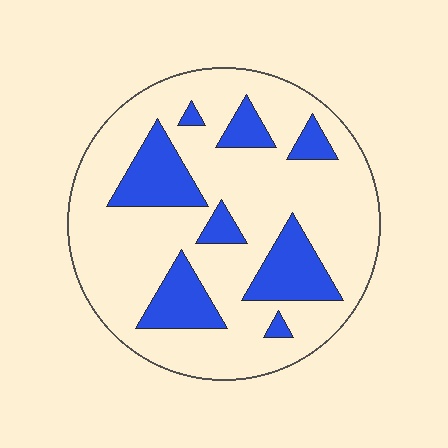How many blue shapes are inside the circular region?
8.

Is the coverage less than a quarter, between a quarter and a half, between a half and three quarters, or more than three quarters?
Less than a quarter.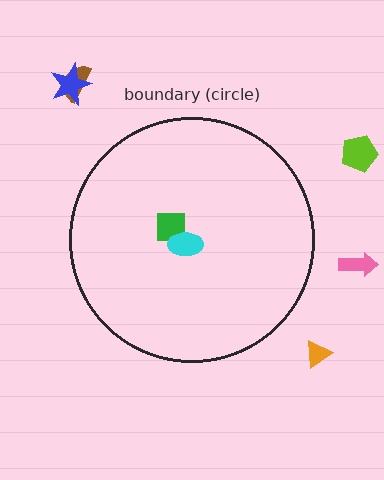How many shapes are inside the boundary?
2 inside, 5 outside.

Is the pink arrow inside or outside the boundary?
Outside.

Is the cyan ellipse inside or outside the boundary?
Inside.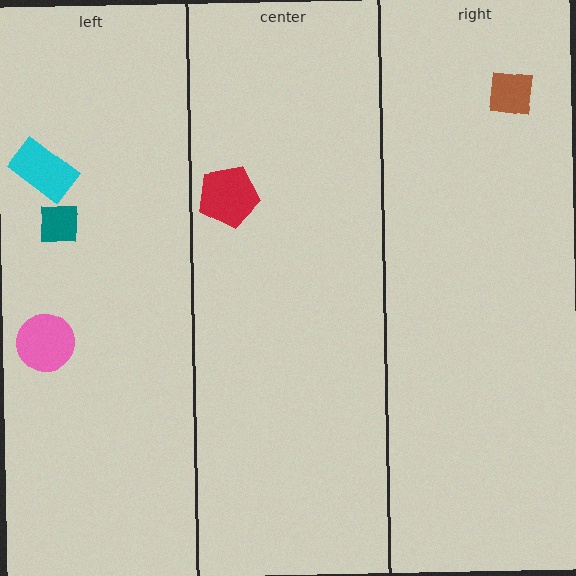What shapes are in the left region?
The cyan rectangle, the teal square, the pink circle.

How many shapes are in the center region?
1.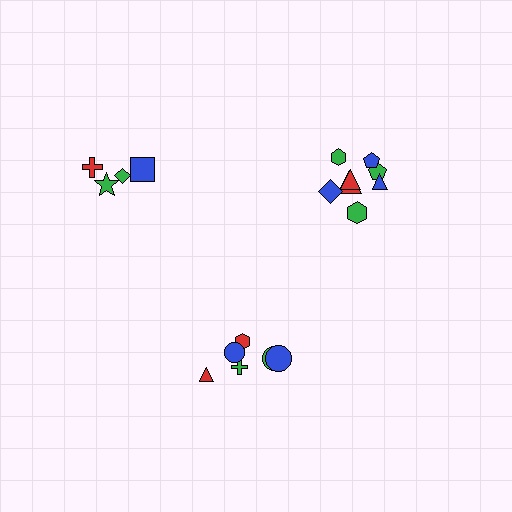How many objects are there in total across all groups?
There are 18 objects.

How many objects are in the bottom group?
There are 6 objects.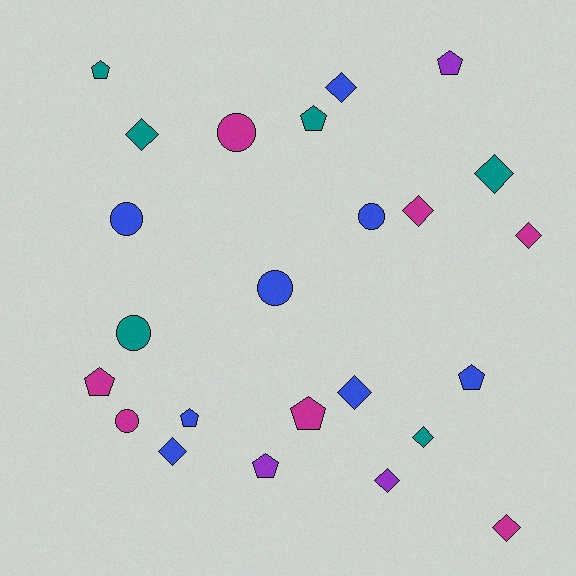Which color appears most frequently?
Blue, with 8 objects.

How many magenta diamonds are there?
There are 3 magenta diamonds.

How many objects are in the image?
There are 24 objects.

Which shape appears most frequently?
Diamond, with 10 objects.